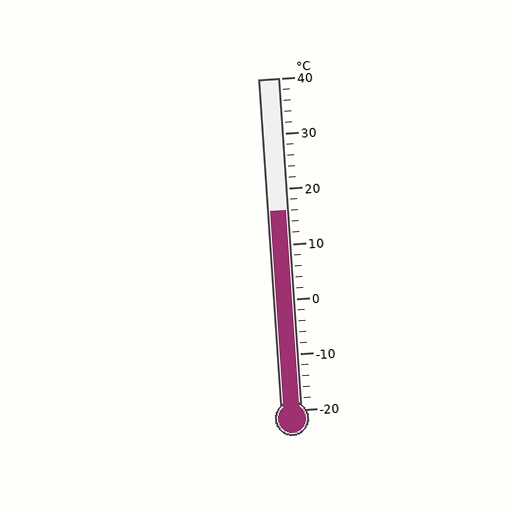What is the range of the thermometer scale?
The thermometer scale ranges from -20°C to 40°C.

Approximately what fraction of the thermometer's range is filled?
The thermometer is filled to approximately 60% of its range.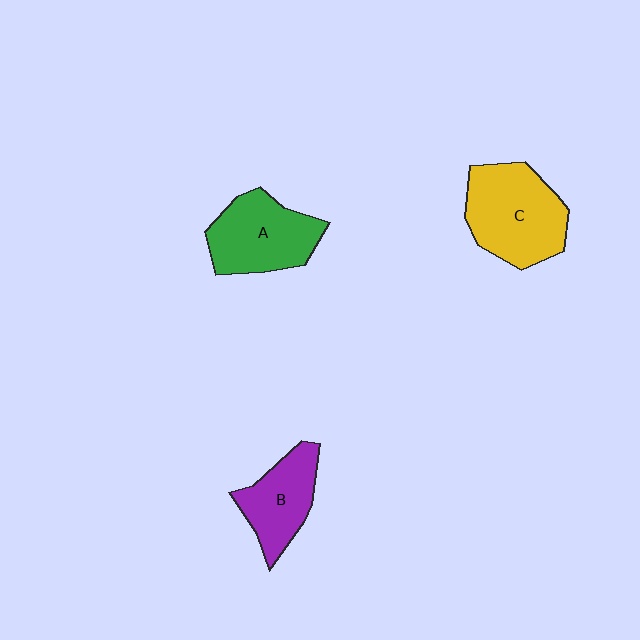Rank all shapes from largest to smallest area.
From largest to smallest: C (yellow), A (green), B (purple).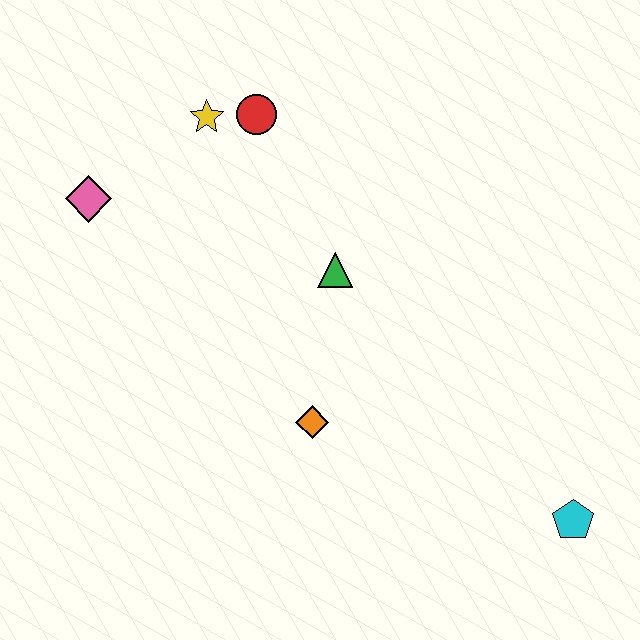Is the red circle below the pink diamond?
No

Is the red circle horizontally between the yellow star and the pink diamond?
No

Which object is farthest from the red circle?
The cyan pentagon is farthest from the red circle.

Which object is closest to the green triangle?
The orange diamond is closest to the green triangle.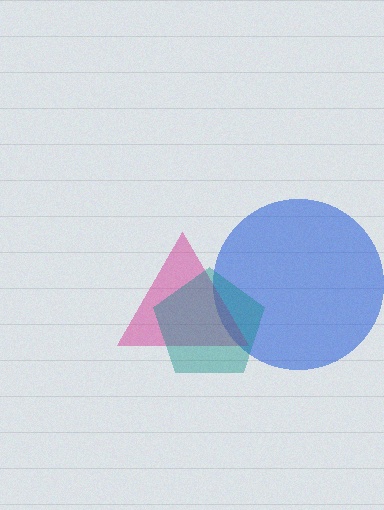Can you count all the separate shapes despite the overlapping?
Yes, there are 3 separate shapes.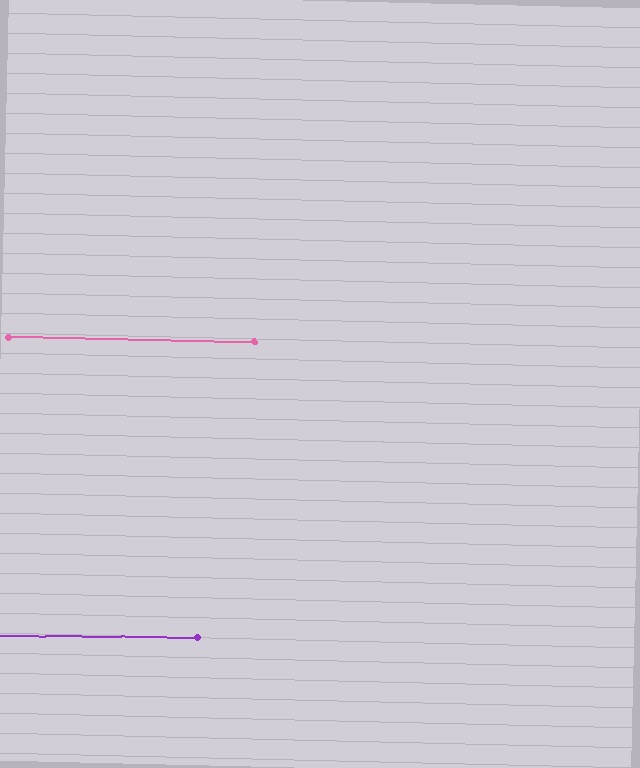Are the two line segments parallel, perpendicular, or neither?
Parallel — their directions differ by only 0.3°.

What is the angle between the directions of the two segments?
Approximately 0 degrees.